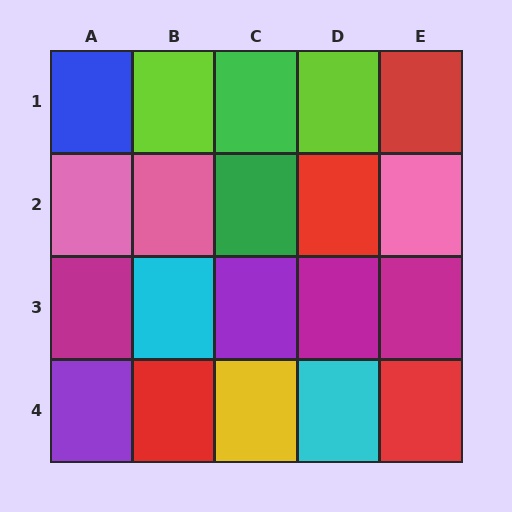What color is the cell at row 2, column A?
Pink.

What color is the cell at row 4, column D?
Cyan.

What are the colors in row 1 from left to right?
Blue, lime, green, lime, red.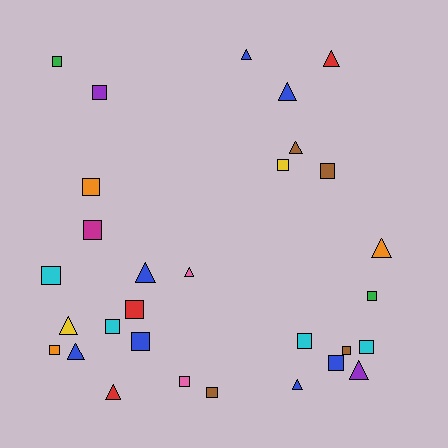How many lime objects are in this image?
There are no lime objects.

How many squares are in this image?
There are 18 squares.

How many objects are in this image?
There are 30 objects.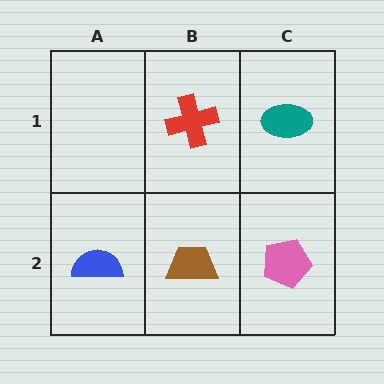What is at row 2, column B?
A brown trapezoid.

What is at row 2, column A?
A blue semicircle.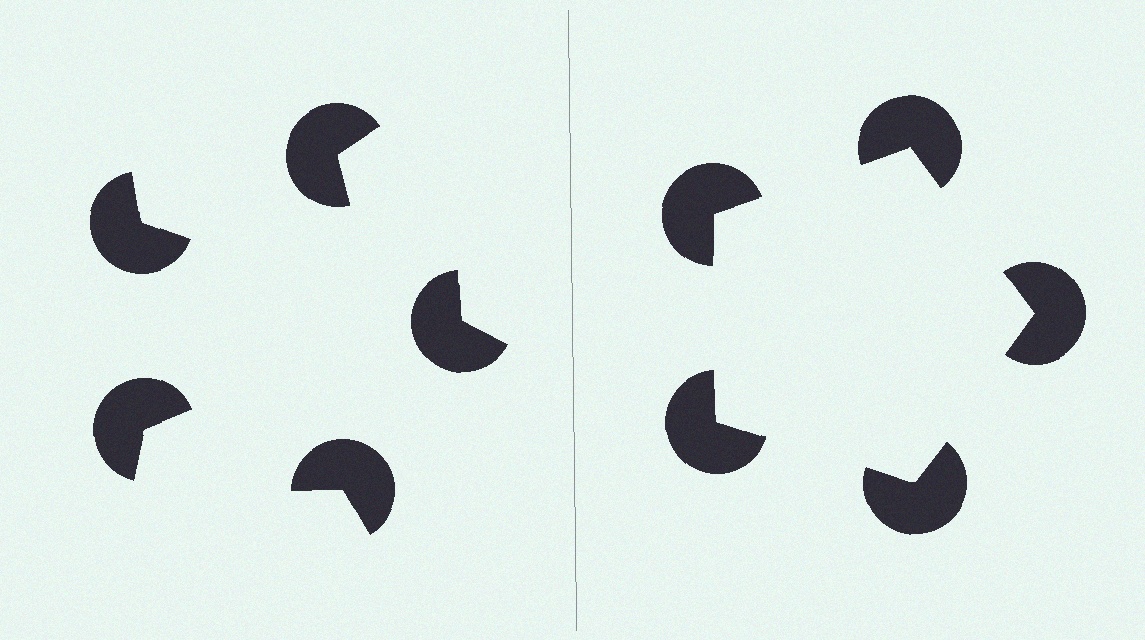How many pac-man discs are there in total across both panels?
10 — 5 on each side.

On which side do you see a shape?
An illusory pentagon appears on the right side. On the left side the wedge cuts are rotated, so no coherent shape forms.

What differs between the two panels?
The pac-man discs are positioned identically on both sides; only the wedge orientations differ. On the right they align to a pentagon; on the left they are misaligned.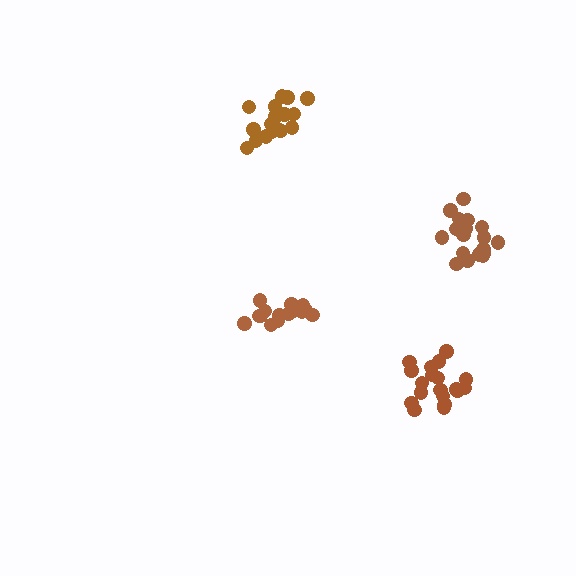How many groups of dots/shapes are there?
There are 4 groups.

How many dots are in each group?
Group 1: 20 dots, Group 2: 17 dots, Group 3: 18 dots, Group 4: 15 dots (70 total).